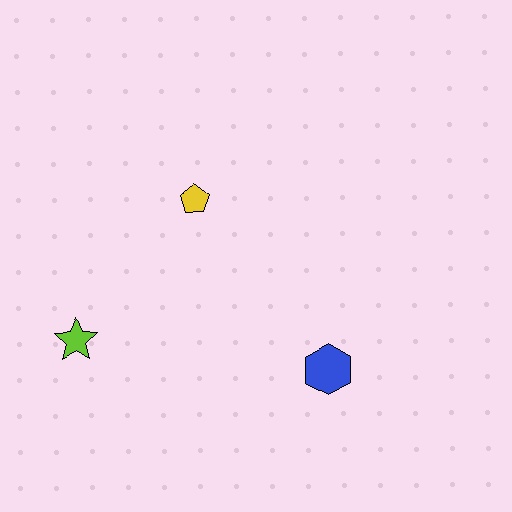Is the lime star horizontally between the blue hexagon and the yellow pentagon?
No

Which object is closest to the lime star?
The yellow pentagon is closest to the lime star.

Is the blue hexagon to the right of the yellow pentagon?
Yes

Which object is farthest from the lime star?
The blue hexagon is farthest from the lime star.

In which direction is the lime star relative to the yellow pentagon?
The lime star is below the yellow pentagon.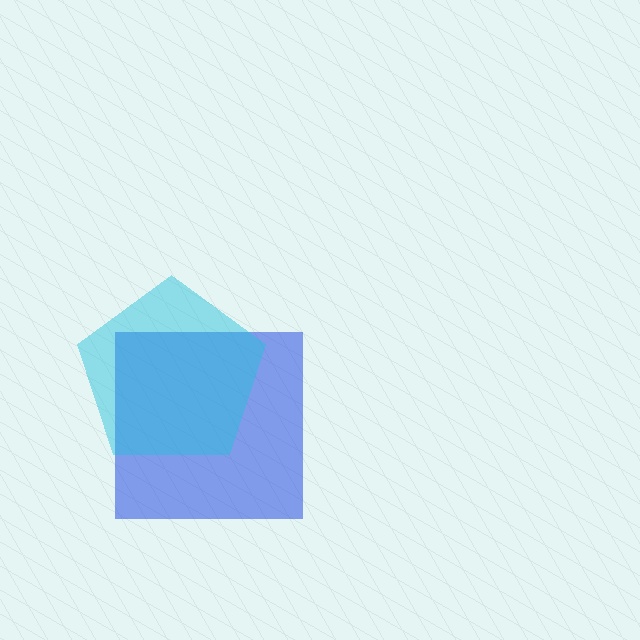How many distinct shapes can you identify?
There are 2 distinct shapes: a blue square, a cyan pentagon.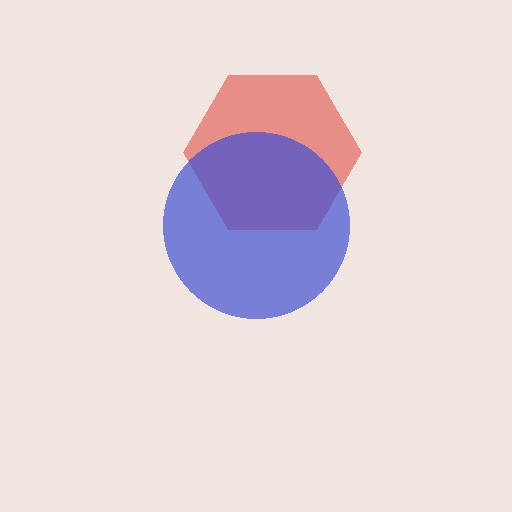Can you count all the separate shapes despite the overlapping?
Yes, there are 2 separate shapes.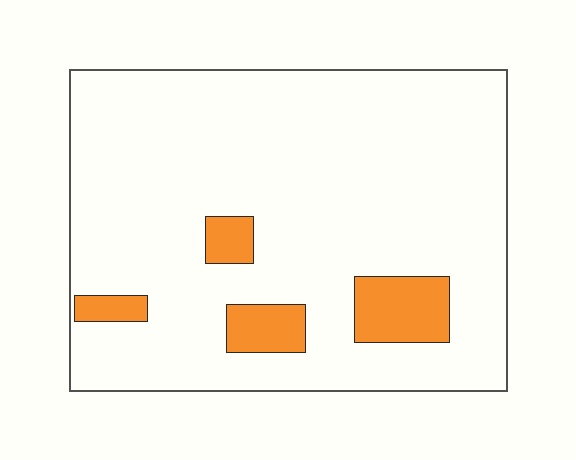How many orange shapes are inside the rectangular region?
4.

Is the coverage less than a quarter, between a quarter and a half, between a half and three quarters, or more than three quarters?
Less than a quarter.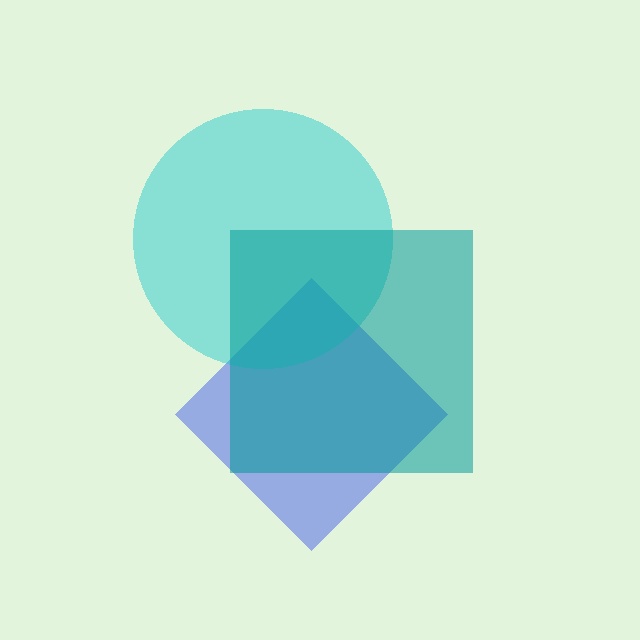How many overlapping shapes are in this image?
There are 3 overlapping shapes in the image.